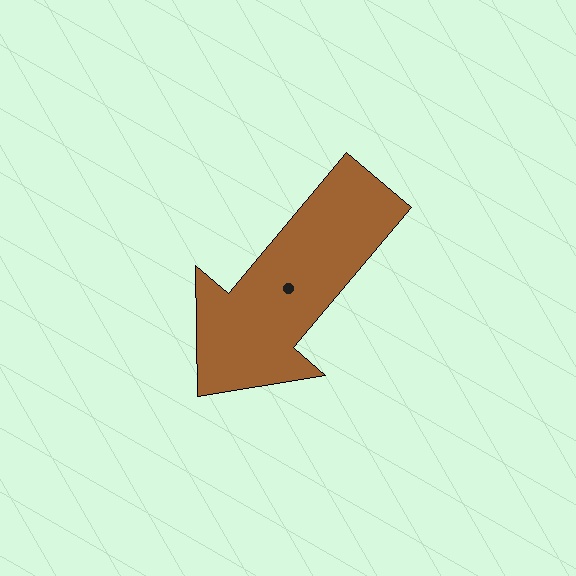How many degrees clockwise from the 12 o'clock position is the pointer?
Approximately 220 degrees.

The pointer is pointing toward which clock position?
Roughly 7 o'clock.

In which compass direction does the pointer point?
Southwest.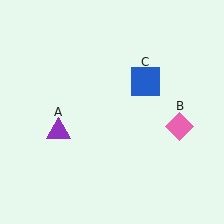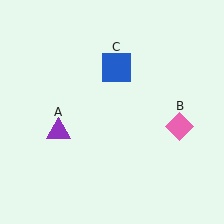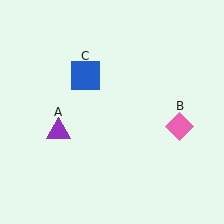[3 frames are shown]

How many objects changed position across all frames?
1 object changed position: blue square (object C).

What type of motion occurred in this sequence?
The blue square (object C) rotated counterclockwise around the center of the scene.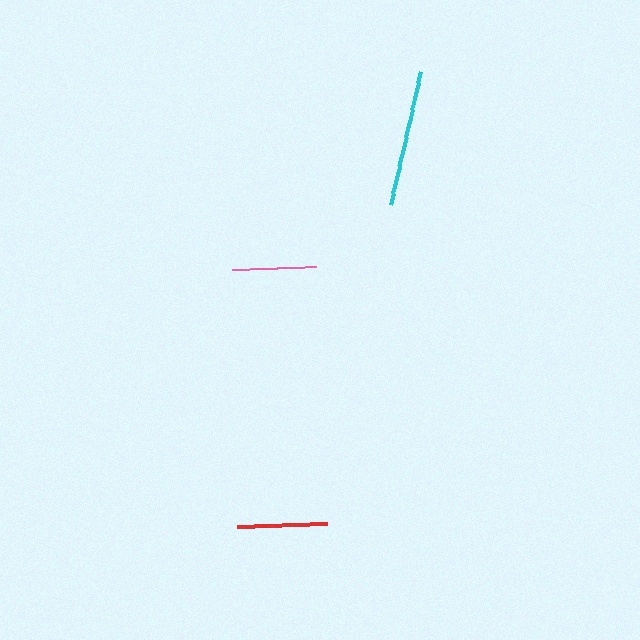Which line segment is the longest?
The cyan line is the longest at approximately 136 pixels.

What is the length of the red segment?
The red segment is approximately 90 pixels long.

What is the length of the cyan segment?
The cyan segment is approximately 136 pixels long.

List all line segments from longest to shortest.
From longest to shortest: cyan, red, pink.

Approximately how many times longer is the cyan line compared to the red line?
The cyan line is approximately 1.5 times the length of the red line.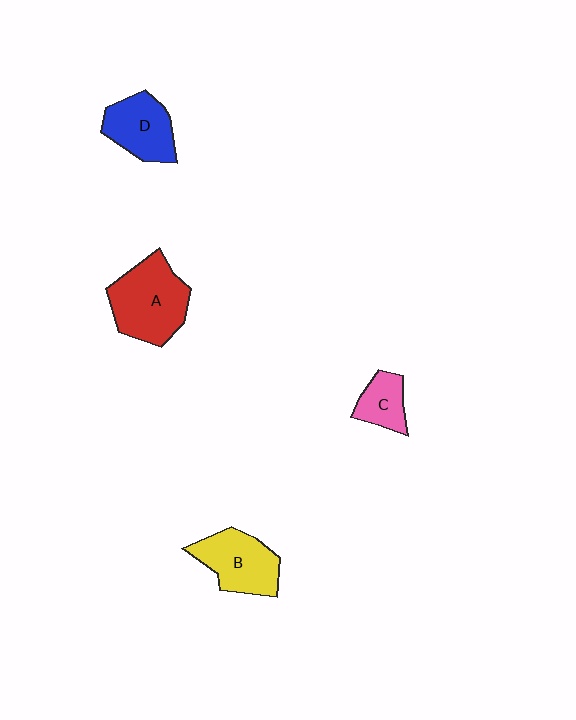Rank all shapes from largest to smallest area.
From largest to smallest: A (red), B (yellow), D (blue), C (pink).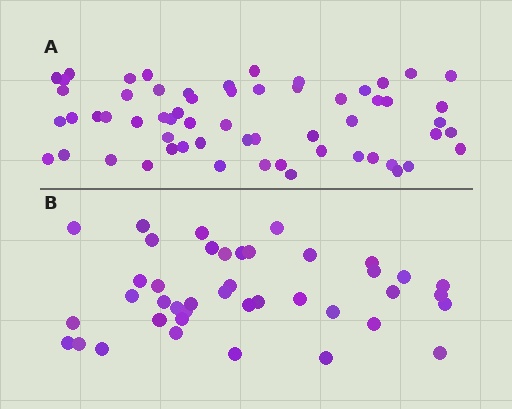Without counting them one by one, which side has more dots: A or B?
Region A (the top region) has more dots.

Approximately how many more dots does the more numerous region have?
Region A has approximately 20 more dots than region B.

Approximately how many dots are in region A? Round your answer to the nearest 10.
About 60 dots.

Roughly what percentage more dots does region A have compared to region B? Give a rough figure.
About 45% more.